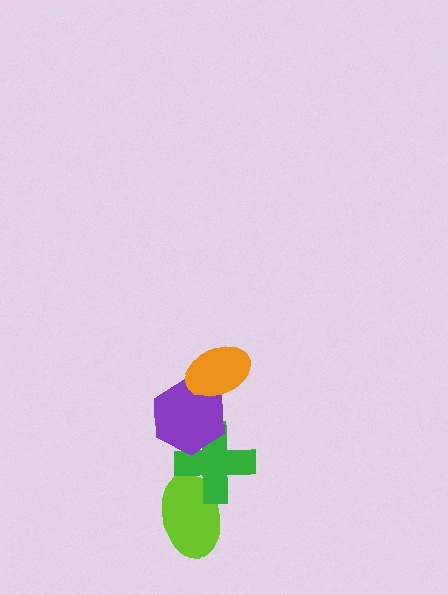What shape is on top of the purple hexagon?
The orange ellipse is on top of the purple hexagon.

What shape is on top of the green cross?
The purple hexagon is on top of the green cross.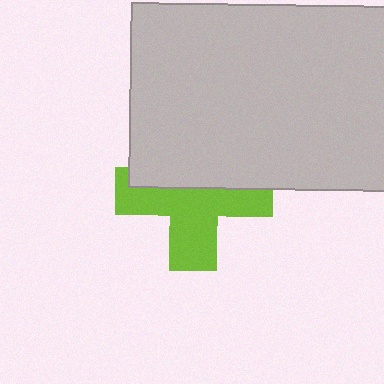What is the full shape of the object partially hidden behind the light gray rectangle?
The partially hidden object is a lime cross.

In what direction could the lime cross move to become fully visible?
The lime cross could move down. That would shift it out from behind the light gray rectangle entirely.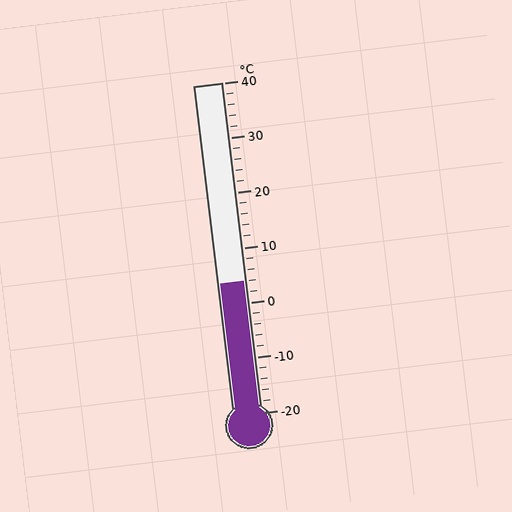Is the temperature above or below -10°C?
The temperature is above -10°C.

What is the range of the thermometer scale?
The thermometer scale ranges from -20°C to 40°C.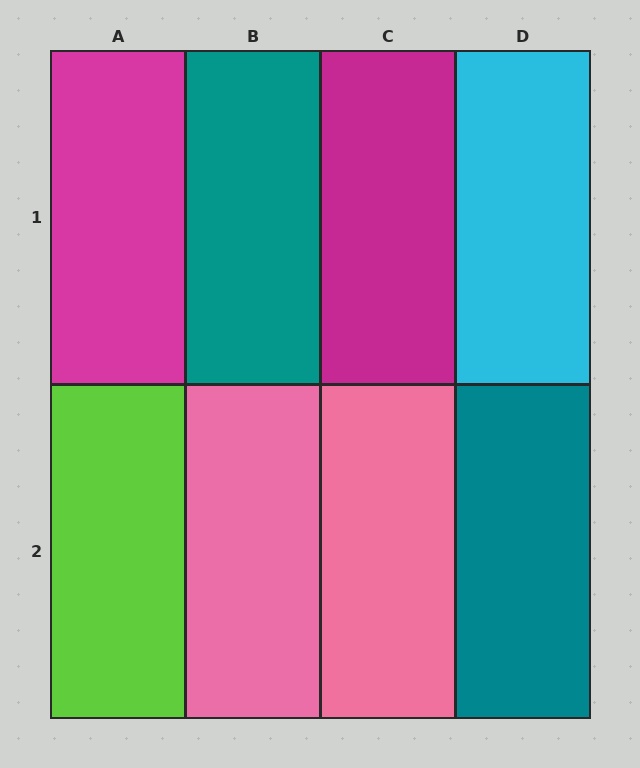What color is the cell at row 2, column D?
Teal.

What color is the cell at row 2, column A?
Lime.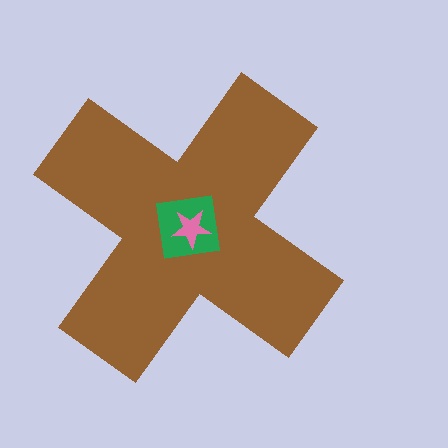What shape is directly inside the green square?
The pink star.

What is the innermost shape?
The pink star.